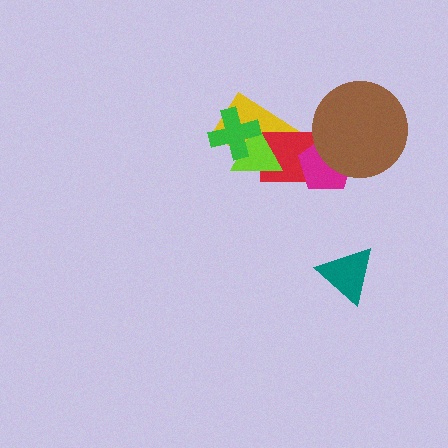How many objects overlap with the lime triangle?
3 objects overlap with the lime triangle.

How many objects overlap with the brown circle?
2 objects overlap with the brown circle.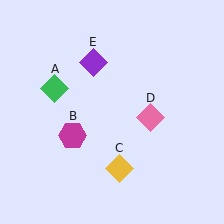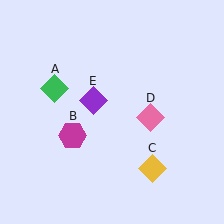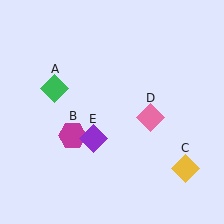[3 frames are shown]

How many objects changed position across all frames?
2 objects changed position: yellow diamond (object C), purple diamond (object E).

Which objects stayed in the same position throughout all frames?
Green diamond (object A) and magenta hexagon (object B) and pink diamond (object D) remained stationary.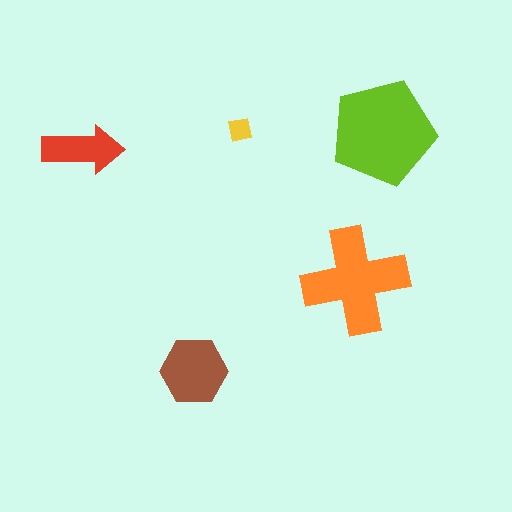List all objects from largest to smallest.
The lime pentagon, the orange cross, the brown hexagon, the red arrow, the yellow square.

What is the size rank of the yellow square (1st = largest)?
5th.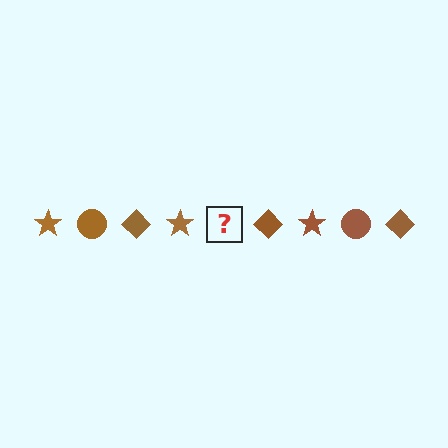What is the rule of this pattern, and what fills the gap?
The rule is that the pattern cycles through star, circle, diamond shapes in brown. The gap should be filled with a brown circle.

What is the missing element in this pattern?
The missing element is a brown circle.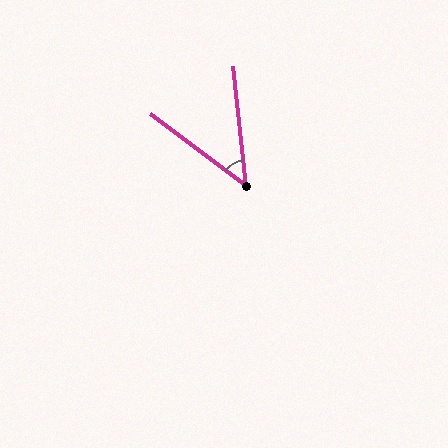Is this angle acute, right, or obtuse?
It is acute.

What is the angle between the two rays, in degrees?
Approximately 47 degrees.